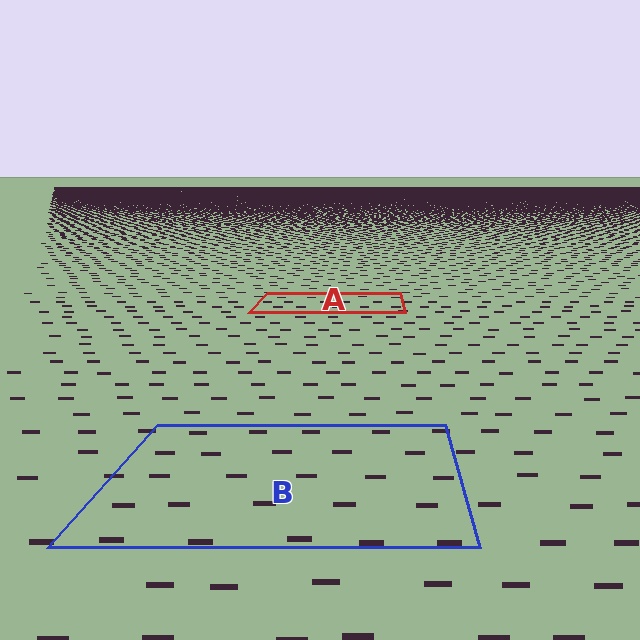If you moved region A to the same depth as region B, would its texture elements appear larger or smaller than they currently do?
They would appear larger. At a closer depth, the same texture elements are projected at a bigger on-screen size.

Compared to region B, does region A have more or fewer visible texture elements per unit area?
Region A has more texture elements per unit area — they are packed more densely because it is farther away.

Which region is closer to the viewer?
Region B is closer. The texture elements there are larger and more spread out.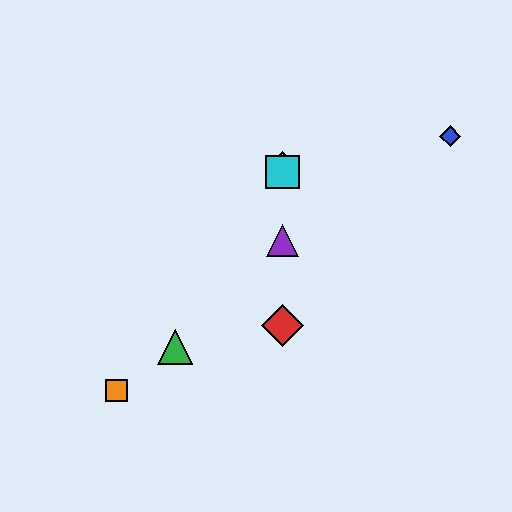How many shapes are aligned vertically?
4 shapes (the red diamond, the yellow diamond, the purple triangle, the cyan square) are aligned vertically.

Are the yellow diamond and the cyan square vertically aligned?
Yes, both are at x≈282.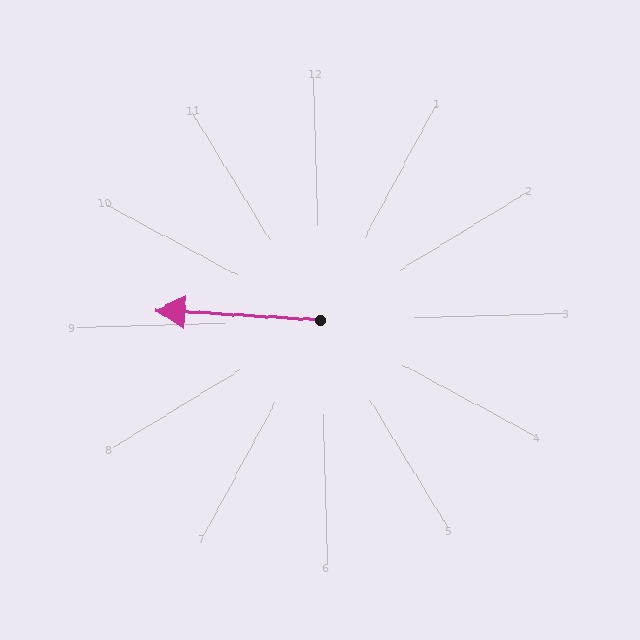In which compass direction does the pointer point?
West.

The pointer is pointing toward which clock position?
Roughly 9 o'clock.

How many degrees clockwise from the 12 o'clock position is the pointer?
Approximately 275 degrees.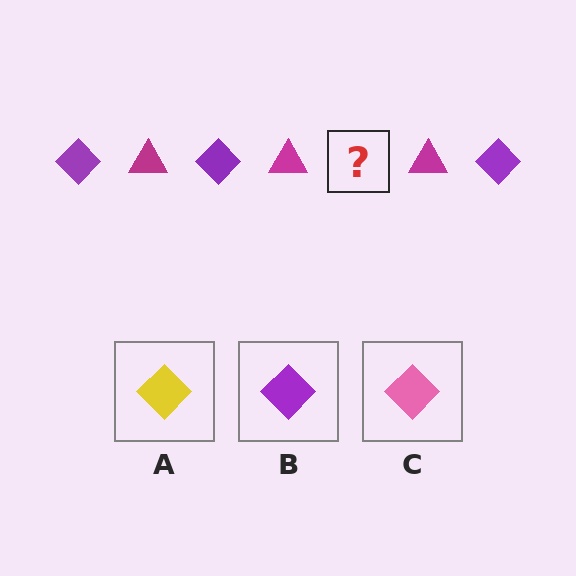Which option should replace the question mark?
Option B.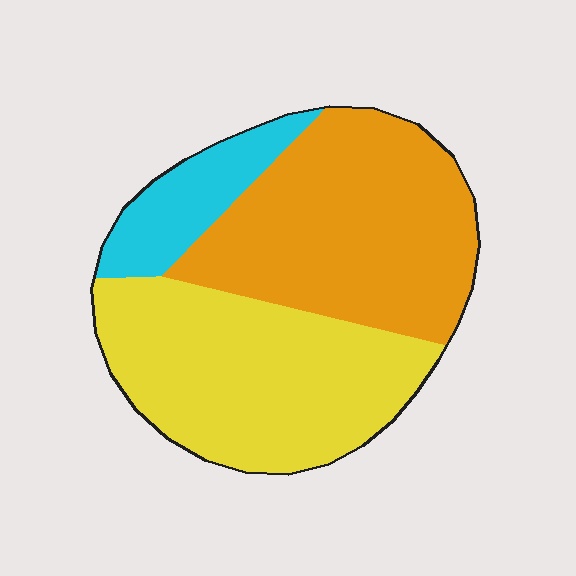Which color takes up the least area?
Cyan, at roughly 15%.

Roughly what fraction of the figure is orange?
Orange takes up about two fifths (2/5) of the figure.